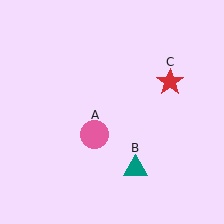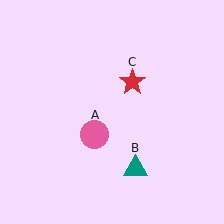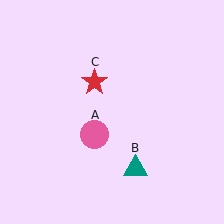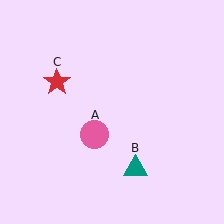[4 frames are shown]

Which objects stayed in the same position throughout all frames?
Pink circle (object A) and teal triangle (object B) remained stationary.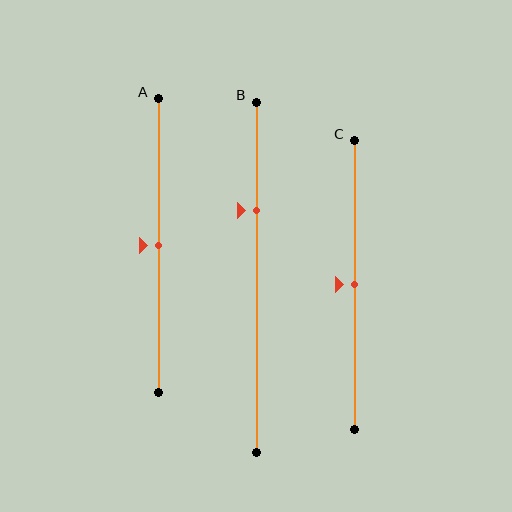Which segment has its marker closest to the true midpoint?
Segment A has its marker closest to the true midpoint.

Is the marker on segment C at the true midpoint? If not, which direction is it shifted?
Yes, the marker on segment C is at the true midpoint.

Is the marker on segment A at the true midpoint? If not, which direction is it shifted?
Yes, the marker on segment A is at the true midpoint.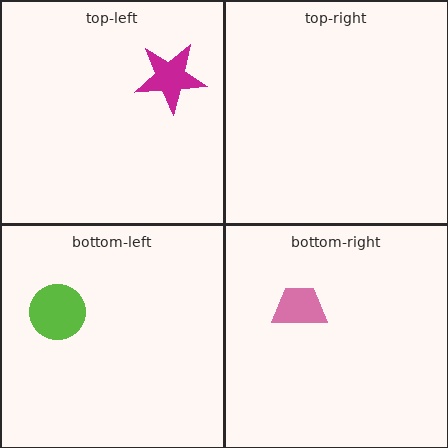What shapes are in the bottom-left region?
The lime circle.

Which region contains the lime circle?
The bottom-left region.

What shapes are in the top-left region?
The magenta star.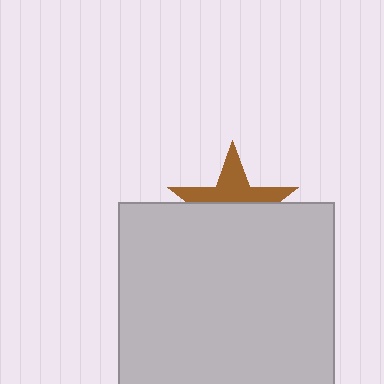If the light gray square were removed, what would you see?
You would see the complete brown star.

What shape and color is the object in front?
The object in front is a light gray square.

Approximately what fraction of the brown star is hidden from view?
Roughly 58% of the brown star is hidden behind the light gray square.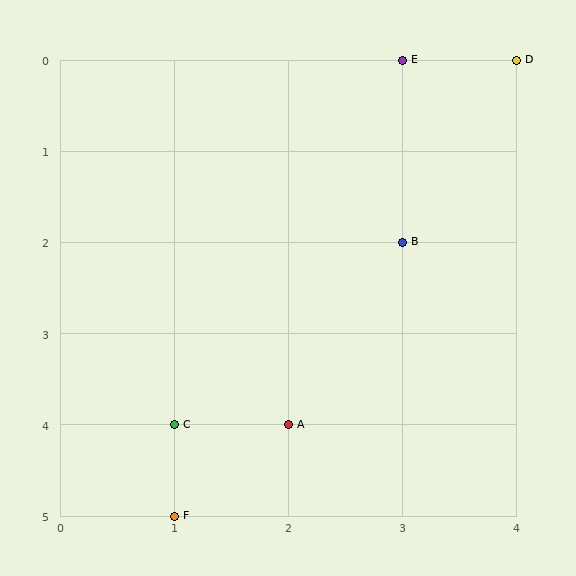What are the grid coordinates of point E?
Point E is at grid coordinates (3, 0).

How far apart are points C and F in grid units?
Points C and F are 1 row apart.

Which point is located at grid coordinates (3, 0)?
Point E is at (3, 0).